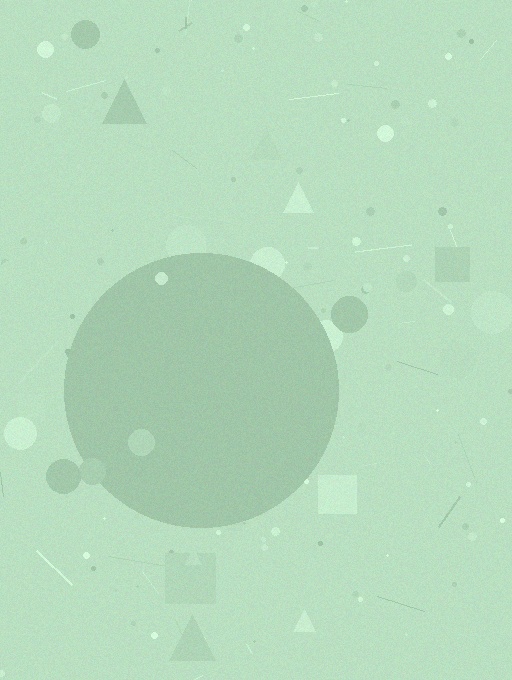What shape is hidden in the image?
A circle is hidden in the image.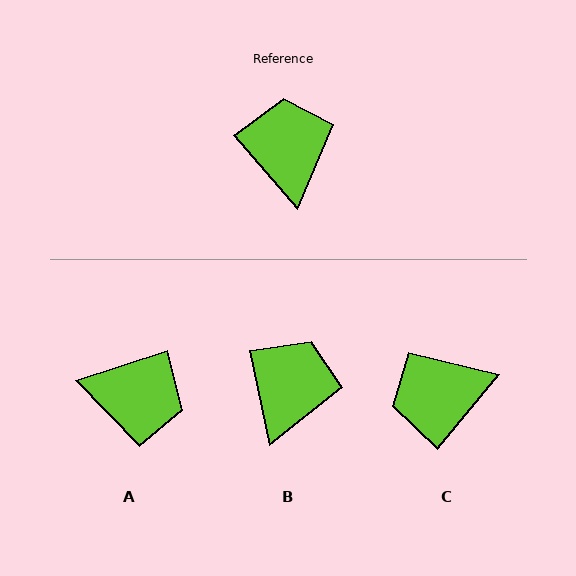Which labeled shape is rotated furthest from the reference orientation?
A, about 113 degrees away.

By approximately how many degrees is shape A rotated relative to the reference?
Approximately 113 degrees clockwise.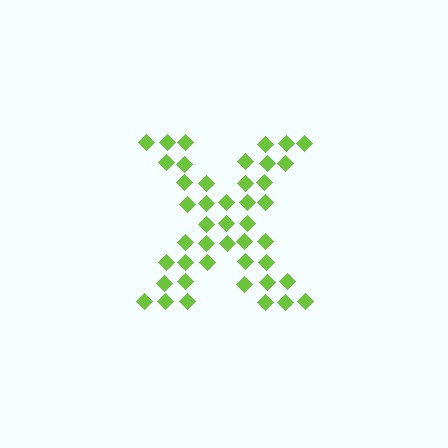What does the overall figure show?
The overall figure shows the letter X.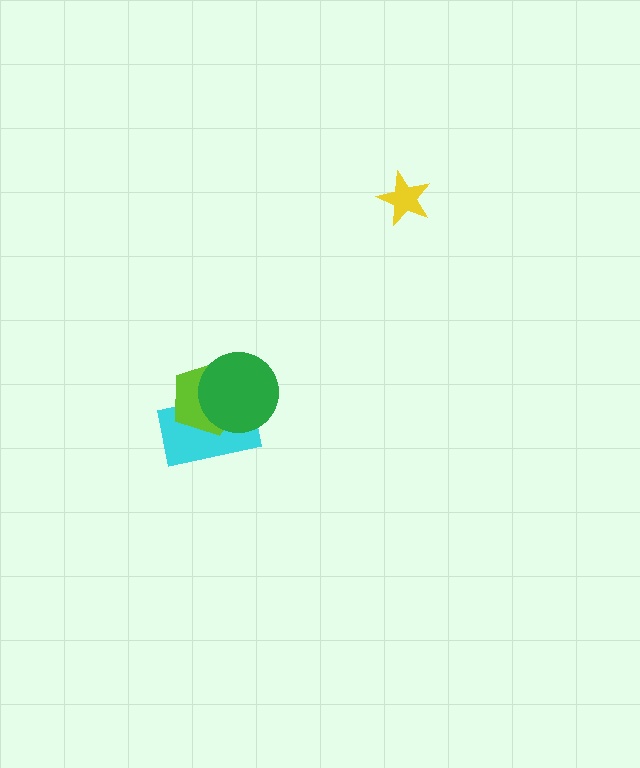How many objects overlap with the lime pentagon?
2 objects overlap with the lime pentagon.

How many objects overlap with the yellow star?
0 objects overlap with the yellow star.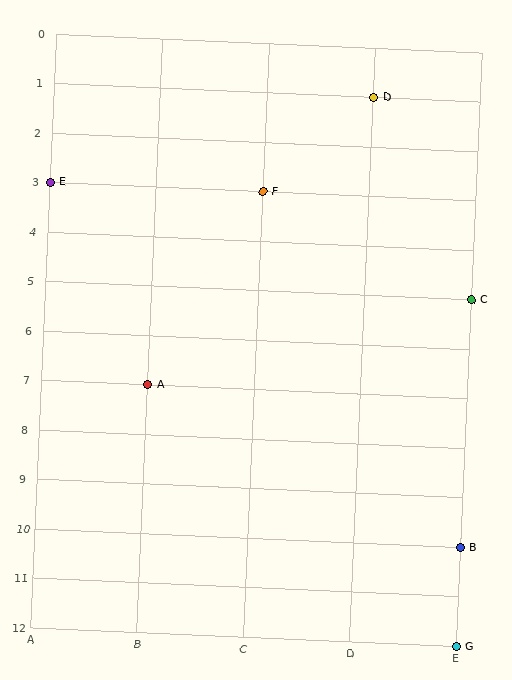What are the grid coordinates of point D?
Point D is at grid coordinates (D, 1).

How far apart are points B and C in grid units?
Points B and C are 5 rows apart.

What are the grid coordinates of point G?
Point G is at grid coordinates (E, 12).